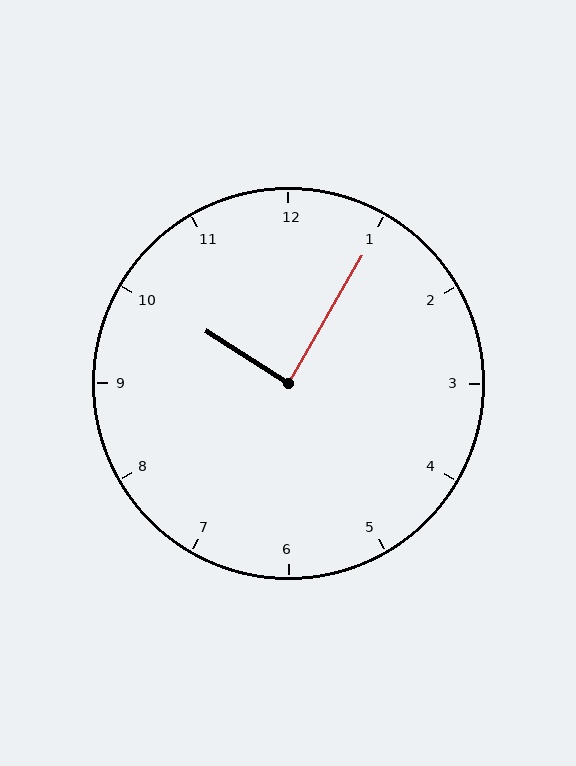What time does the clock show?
10:05.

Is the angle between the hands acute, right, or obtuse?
It is right.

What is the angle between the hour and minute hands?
Approximately 88 degrees.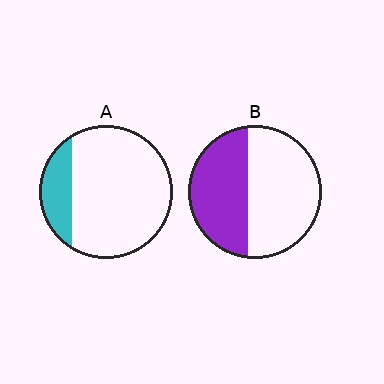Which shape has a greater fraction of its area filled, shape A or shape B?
Shape B.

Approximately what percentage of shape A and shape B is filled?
A is approximately 20% and B is approximately 45%.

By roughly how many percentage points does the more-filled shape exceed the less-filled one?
By roughly 25 percentage points (B over A).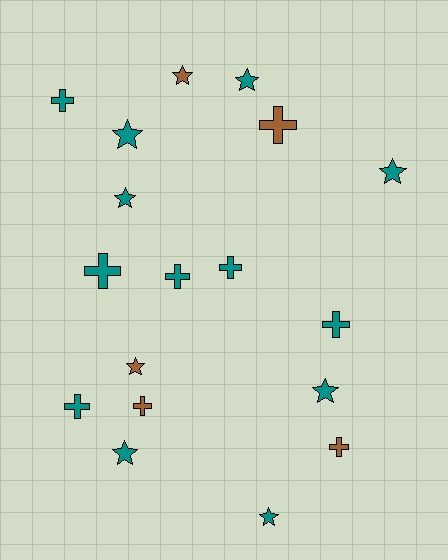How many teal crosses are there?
There are 6 teal crosses.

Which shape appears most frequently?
Star, with 9 objects.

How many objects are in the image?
There are 18 objects.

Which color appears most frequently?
Teal, with 13 objects.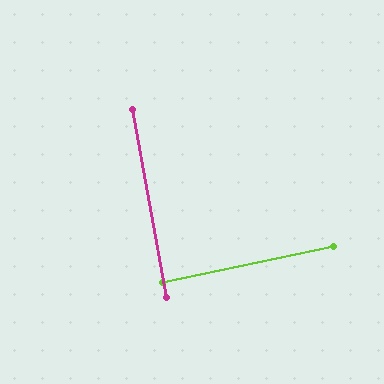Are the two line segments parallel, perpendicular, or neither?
Perpendicular — they meet at approximately 88°.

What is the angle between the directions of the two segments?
Approximately 88 degrees.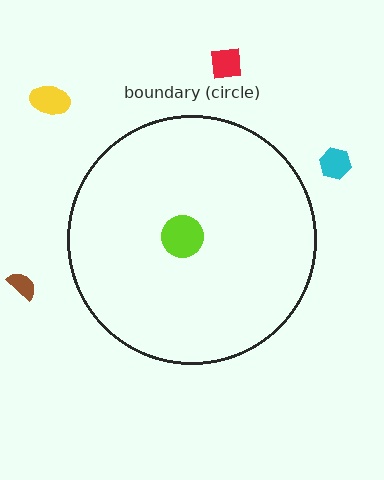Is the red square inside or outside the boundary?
Outside.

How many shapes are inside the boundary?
1 inside, 4 outside.